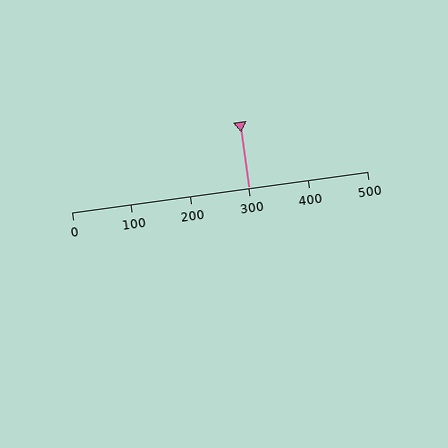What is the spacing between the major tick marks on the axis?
The major ticks are spaced 100 apart.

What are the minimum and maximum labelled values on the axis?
The axis runs from 0 to 500.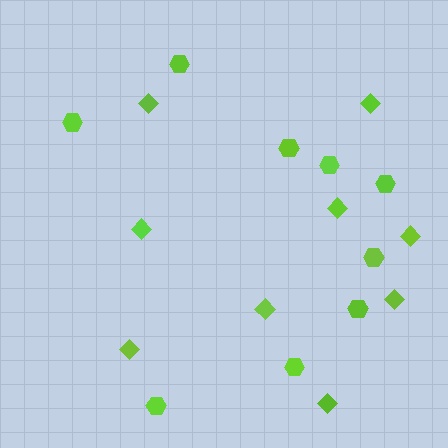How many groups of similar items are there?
There are 2 groups: one group of hexagons (9) and one group of diamonds (9).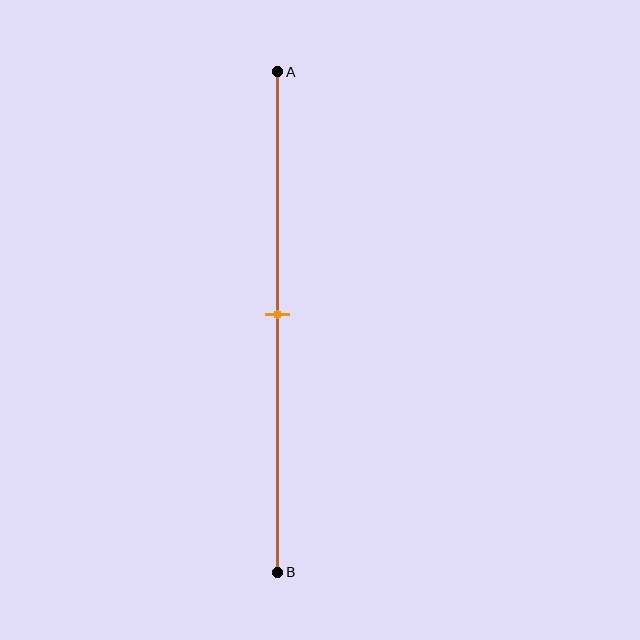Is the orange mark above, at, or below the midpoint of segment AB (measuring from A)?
The orange mark is approximately at the midpoint of segment AB.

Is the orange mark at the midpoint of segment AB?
Yes, the mark is approximately at the midpoint.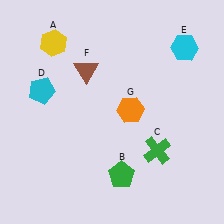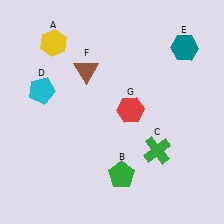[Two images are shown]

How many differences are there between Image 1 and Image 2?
There are 2 differences between the two images.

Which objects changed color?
E changed from cyan to teal. G changed from orange to red.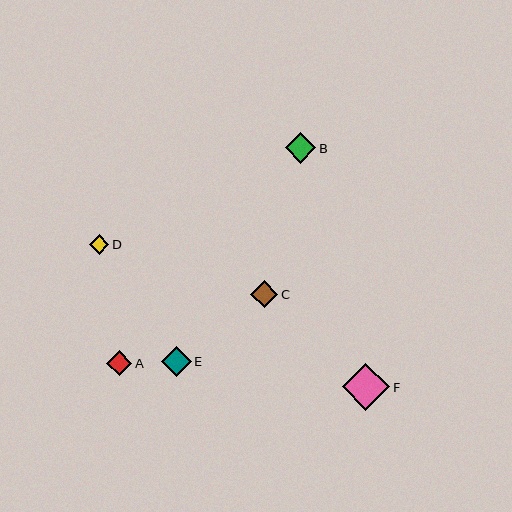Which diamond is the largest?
Diamond F is the largest with a size of approximately 47 pixels.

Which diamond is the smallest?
Diamond D is the smallest with a size of approximately 19 pixels.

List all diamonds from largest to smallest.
From largest to smallest: F, B, E, C, A, D.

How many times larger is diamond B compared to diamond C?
Diamond B is approximately 1.1 times the size of diamond C.